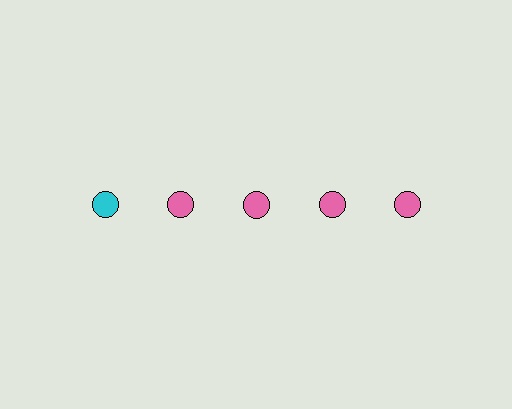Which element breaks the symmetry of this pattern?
The cyan circle in the top row, leftmost column breaks the symmetry. All other shapes are pink circles.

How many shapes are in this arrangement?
There are 5 shapes arranged in a grid pattern.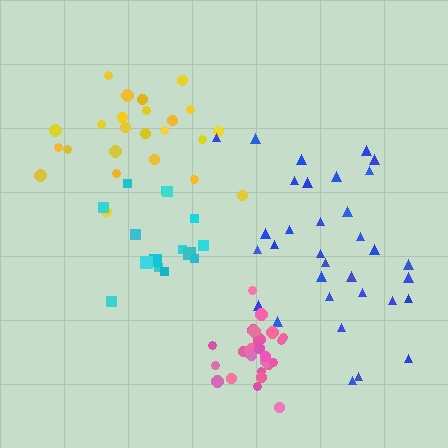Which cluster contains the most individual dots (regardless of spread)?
Blue (33).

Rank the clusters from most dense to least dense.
pink, yellow, cyan, blue.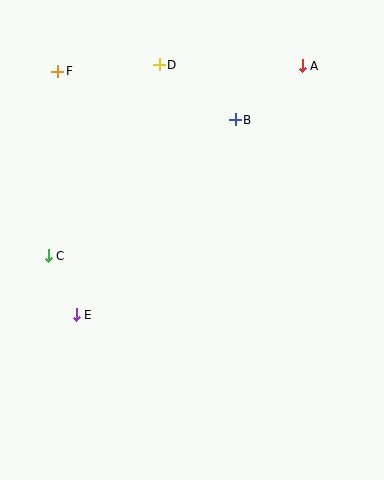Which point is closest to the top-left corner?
Point F is closest to the top-left corner.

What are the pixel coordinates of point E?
Point E is at (76, 315).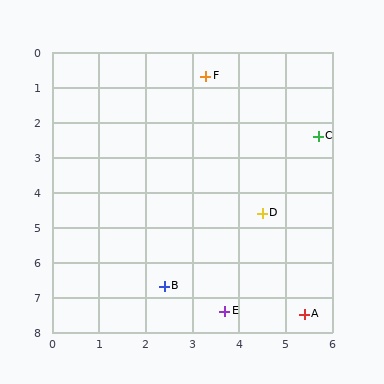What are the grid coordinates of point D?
Point D is at approximately (4.5, 4.6).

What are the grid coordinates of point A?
Point A is at approximately (5.4, 7.5).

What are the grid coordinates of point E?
Point E is at approximately (3.7, 7.4).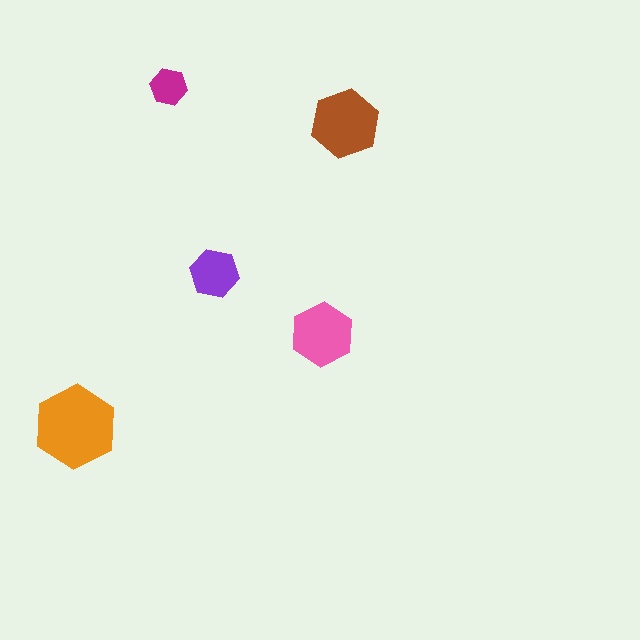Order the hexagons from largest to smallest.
the orange one, the brown one, the pink one, the purple one, the magenta one.